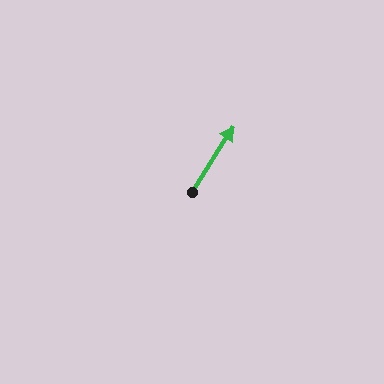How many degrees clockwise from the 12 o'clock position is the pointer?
Approximately 32 degrees.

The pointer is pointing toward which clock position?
Roughly 1 o'clock.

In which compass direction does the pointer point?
Northeast.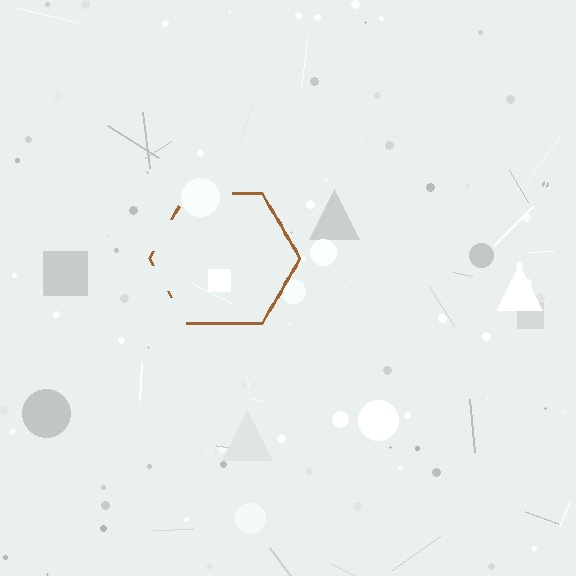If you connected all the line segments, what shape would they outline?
They would outline a hexagon.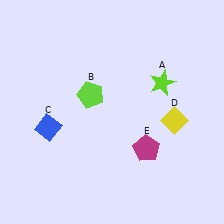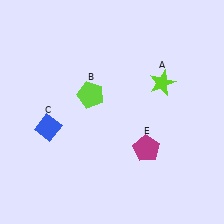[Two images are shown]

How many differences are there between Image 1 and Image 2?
There is 1 difference between the two images.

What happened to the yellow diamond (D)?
The yellow diamond (D) was removed in Image 2. It was in the bottom-right area of Image 1.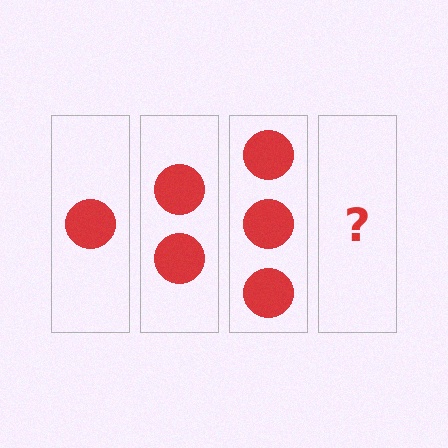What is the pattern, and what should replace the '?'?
The pattern is that each step adds one more circle. The '?' should be 4 circles.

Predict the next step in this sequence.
The next step is 4 circles.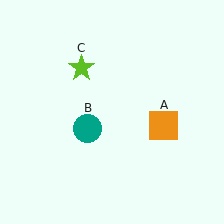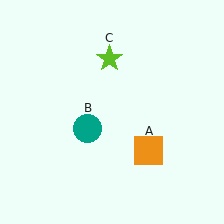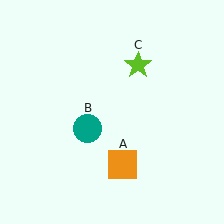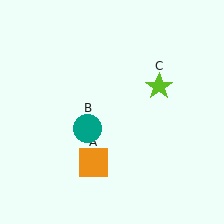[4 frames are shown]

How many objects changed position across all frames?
2 objects changed position: orange square (object A), lime star (object C).